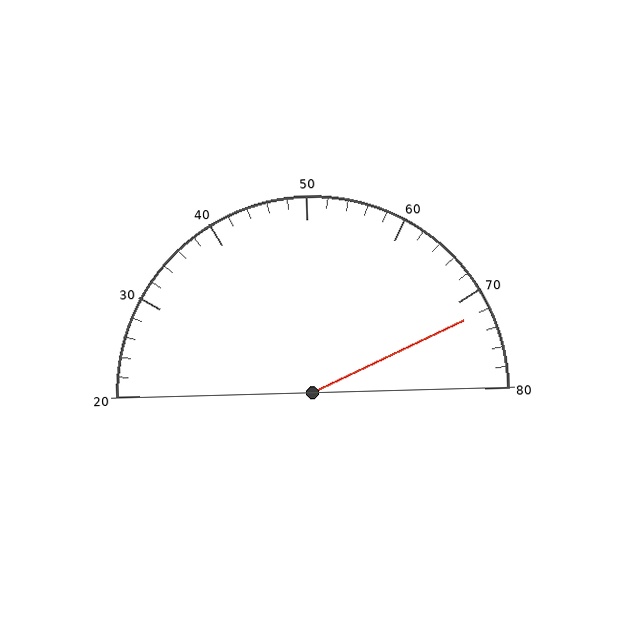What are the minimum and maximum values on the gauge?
The gauge ranges from 20 to 80.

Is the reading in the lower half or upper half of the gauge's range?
The reading is in the upper half of the range (20 to 80).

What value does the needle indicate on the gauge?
The needle indicates approximately 72.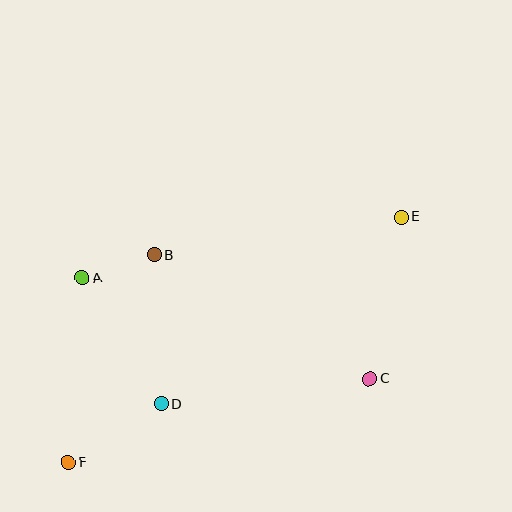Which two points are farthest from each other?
Points E and F are farthest from each other.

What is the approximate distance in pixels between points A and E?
The distance between A and E is approximately 325 pixels.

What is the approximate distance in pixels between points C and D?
The distance between C and D is approximately 210 pixels.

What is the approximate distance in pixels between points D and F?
The distance between D and F is approximately 110 pixels.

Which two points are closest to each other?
Points A and B are closest to each other.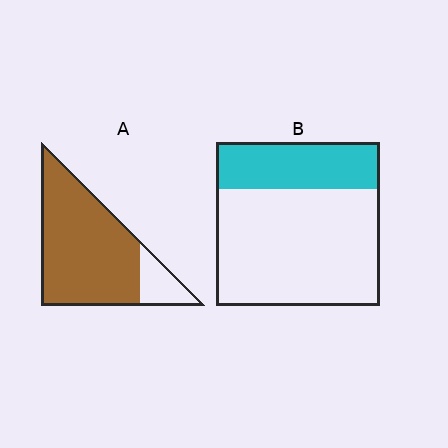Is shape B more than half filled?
No.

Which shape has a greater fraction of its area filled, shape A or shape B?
Shape A.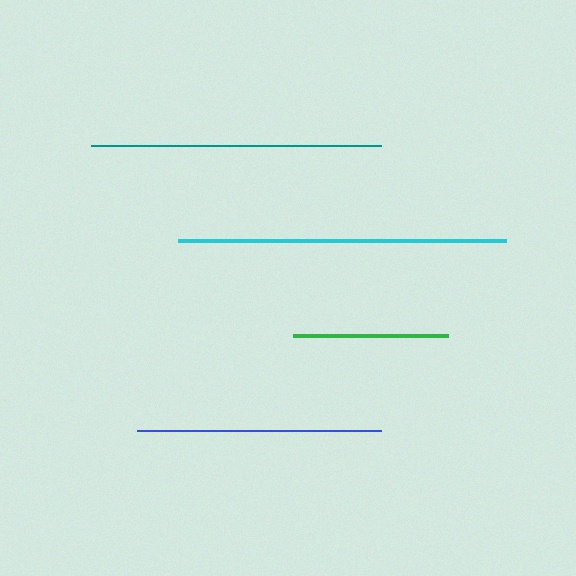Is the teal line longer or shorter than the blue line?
The teal line is longer than the blue line.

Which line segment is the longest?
The cyan line is the longest at approximately 328 pixels.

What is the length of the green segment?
The green segment is approximately 154 pixels long.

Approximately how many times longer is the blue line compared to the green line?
The blue line is approximately 1.6 times the length of the green line.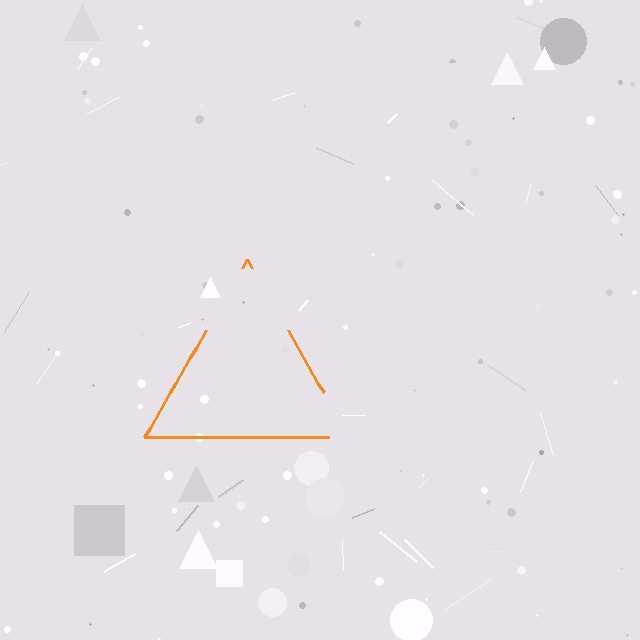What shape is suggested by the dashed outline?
The dashed outline suggests a triangle.